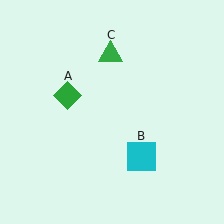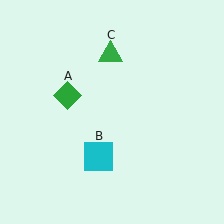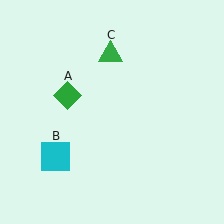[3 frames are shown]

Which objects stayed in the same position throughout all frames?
Green diamond (object A) and green triangle (object C) remained stationary.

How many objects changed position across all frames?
1 object changed position: cyan square (object B).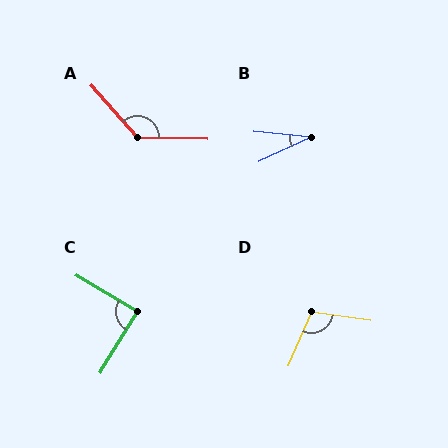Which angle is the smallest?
B, at approximately 31 degrees.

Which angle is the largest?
A, at approximately 133 degrees.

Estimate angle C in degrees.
Approximately 89 degrees.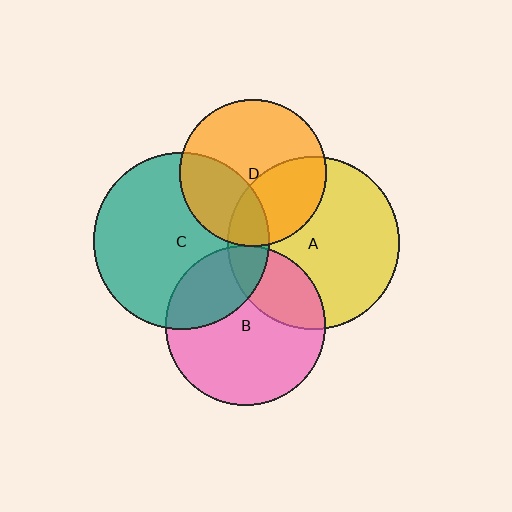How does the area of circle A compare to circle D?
Approximately 1.4 times.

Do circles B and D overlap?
Yes.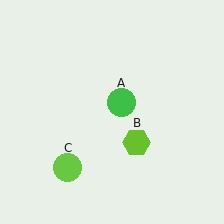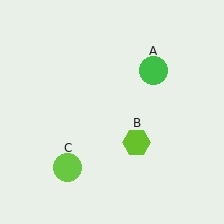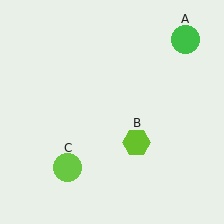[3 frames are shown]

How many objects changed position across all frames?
1 object changed position: green circle (object A).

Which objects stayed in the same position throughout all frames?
Lime hexagon (object B) and lime circle (object C) remained stationary.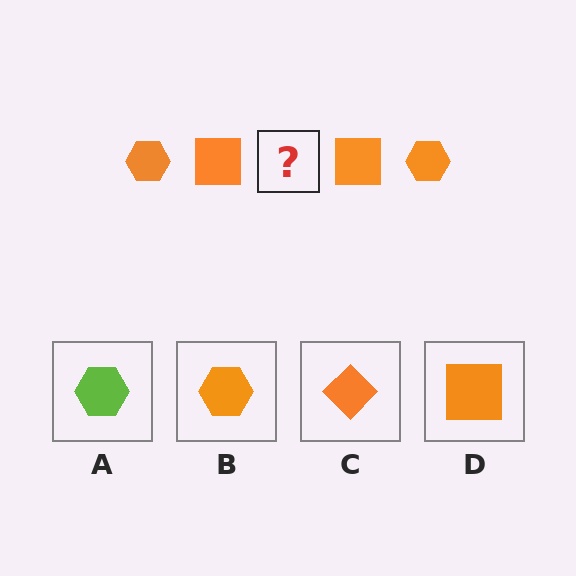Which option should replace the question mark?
Option B.